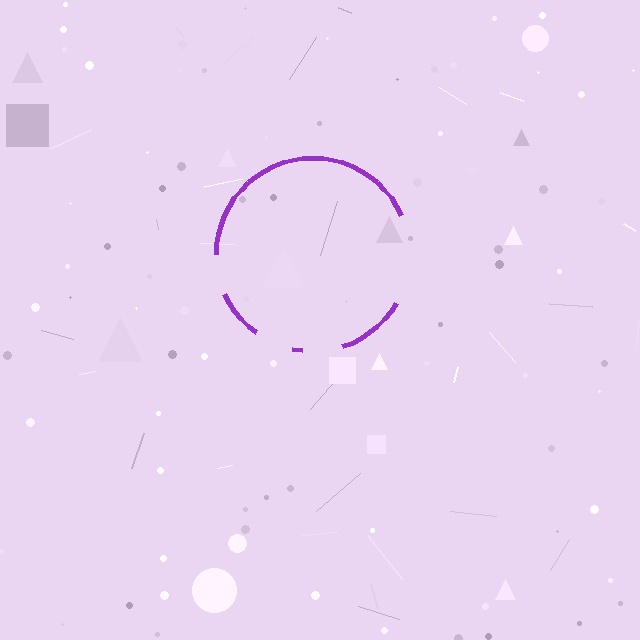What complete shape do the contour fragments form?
The contour fragments form a circle.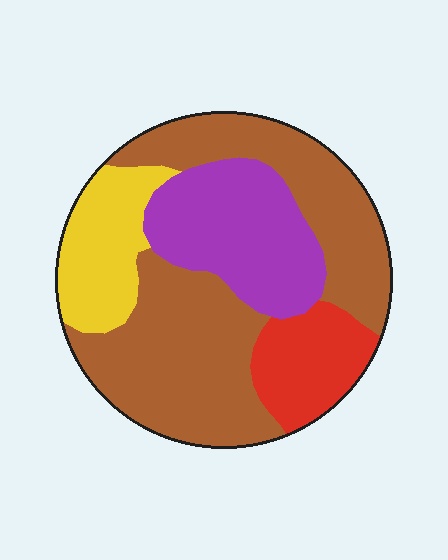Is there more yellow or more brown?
Brown.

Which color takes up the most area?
Brown, at roughly 50%.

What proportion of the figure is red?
Red takes up less than a sixth of the figure.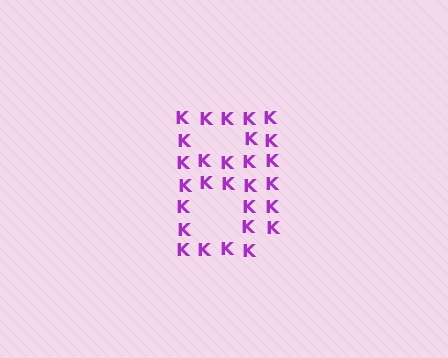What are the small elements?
The small elements are letter K's.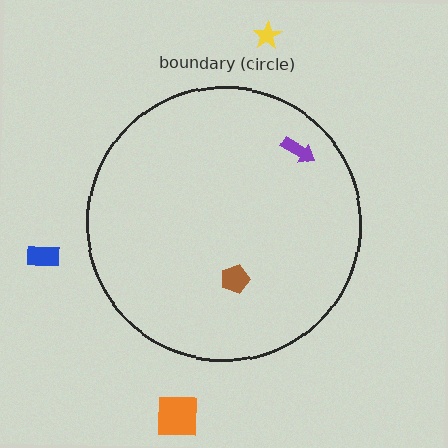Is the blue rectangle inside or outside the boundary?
Outside.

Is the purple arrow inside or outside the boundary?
Inside.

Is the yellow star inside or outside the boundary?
Outside.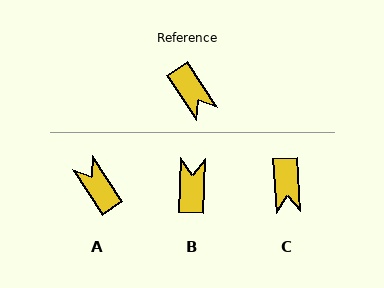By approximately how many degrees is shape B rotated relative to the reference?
Approximately 145 degrees counter-clockwise.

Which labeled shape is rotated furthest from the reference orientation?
A, about 180 degrees away.